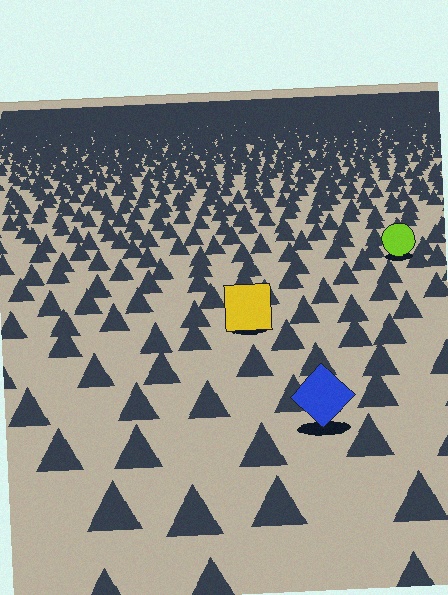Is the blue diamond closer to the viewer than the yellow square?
Yes. The blue diamond is closer — you can tell from the texture gradient: the ground texture is coarser near it.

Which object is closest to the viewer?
The blue diamond is closest. The texture marks near it are larger and more spread out.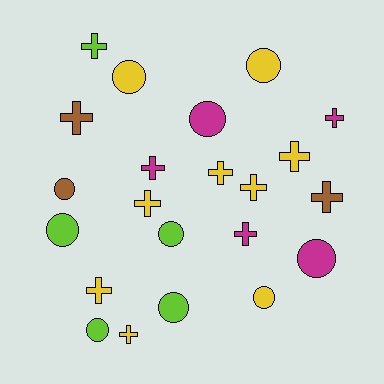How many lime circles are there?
There are 4 lime circles.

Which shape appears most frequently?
Cross, with 12 objects.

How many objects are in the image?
There are 22 objects.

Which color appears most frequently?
Yellow, with 9 objects.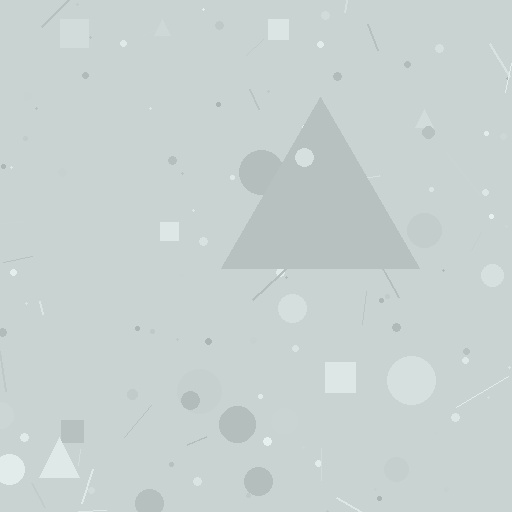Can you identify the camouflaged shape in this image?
The camouflaged shape is a triangle.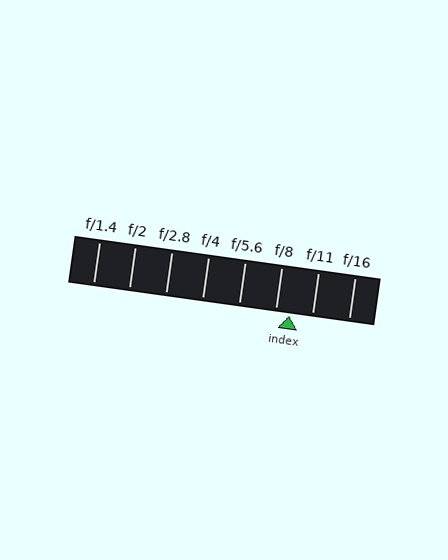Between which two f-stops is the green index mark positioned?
The index mark is between f/8 and f/11.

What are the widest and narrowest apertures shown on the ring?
The widest aperture shown is f/1.4 and the narrowest is f/16.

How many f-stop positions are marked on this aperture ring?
There are 8 f-stop positions marked.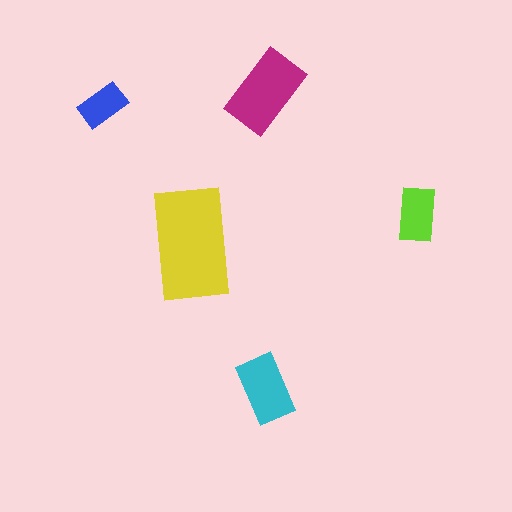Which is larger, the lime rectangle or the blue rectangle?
The lime one.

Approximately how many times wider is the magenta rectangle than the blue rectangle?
About 1.5 times wider.